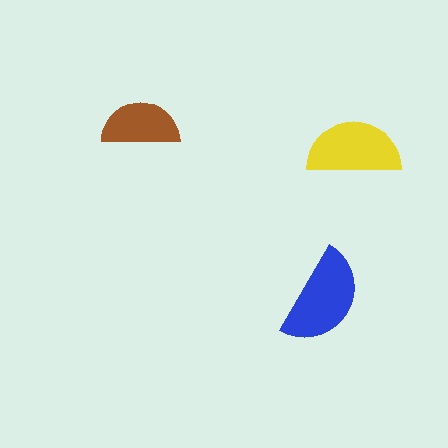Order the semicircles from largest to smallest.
the blue one, the yellow one, the brown one.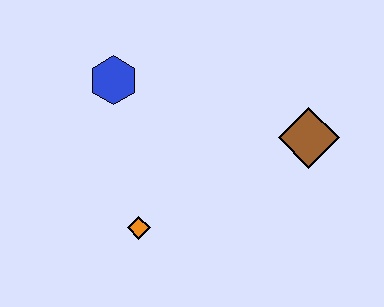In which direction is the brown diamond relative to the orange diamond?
The brown diamond is to the right of the orange diamond.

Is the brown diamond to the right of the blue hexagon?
Yes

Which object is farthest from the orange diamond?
The brown diamond is farthest from the orange diamond.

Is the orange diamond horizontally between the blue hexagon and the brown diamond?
Yes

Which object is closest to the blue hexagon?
The orange diamond is closest to the blue hexagon.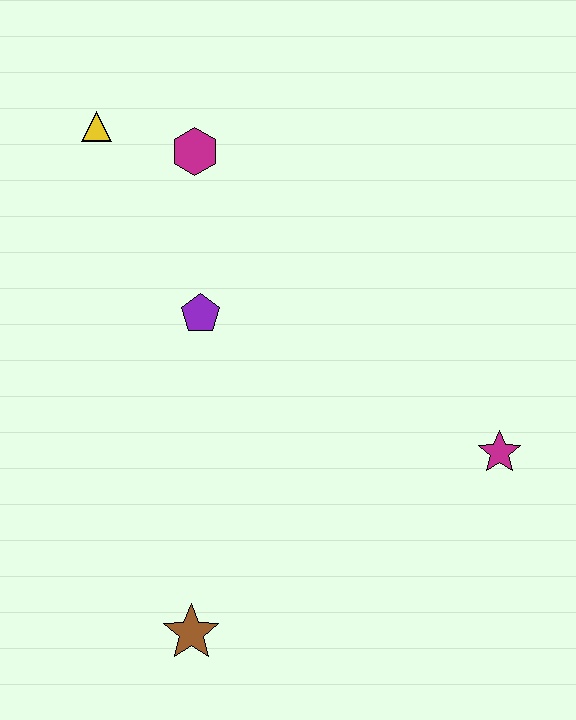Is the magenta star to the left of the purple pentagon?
No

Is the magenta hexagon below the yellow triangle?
Yes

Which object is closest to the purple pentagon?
The magenta hexagon is closest to the purple pentagon.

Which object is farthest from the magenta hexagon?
The brown star is farthest from the magenta hexagon.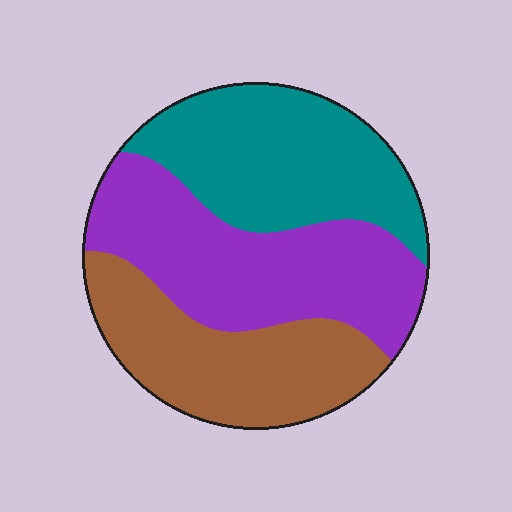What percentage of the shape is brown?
Brown takes up about one third (1/3) of the shape.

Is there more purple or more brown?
Purple.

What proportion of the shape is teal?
Teal takes up about one third (1/3) of the shape.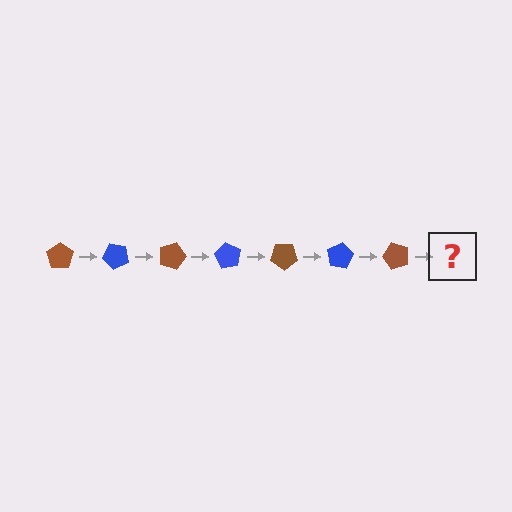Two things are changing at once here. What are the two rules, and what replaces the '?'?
The two rules are that it rotates 45 degrees each step and the color cycles through brown and blue. The '?' should be a blue pentagon, rotated 315 degrees from the start.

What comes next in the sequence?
The next element should be a blue pentagon, rotated 315 degrees from the start.